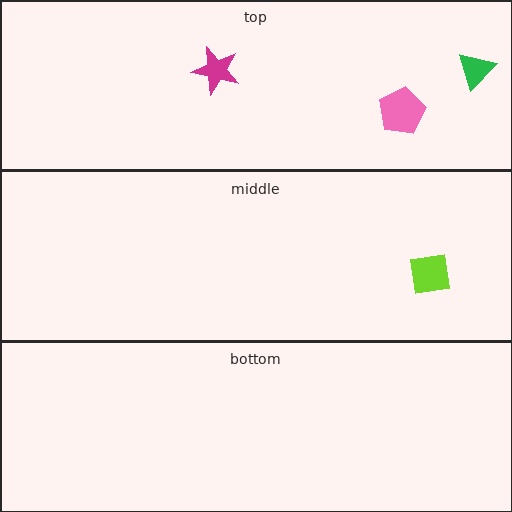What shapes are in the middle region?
The lime square.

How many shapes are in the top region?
3.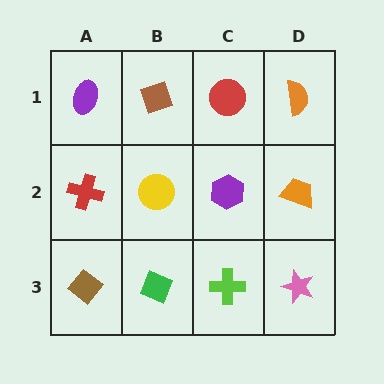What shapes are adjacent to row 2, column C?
A red circle (row 1, column C), a lime cross (row 3, column C), a yellow circle (row 2, column B), an orange trapezoid (row 2, column D).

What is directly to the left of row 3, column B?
A brown diamond.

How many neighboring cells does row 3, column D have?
2.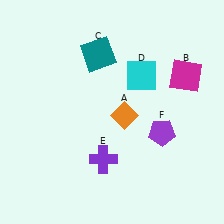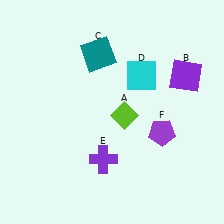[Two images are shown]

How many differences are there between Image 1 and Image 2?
There are 2 differences between the two images.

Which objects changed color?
A changed from orange to lime. B changed from magenta to purple.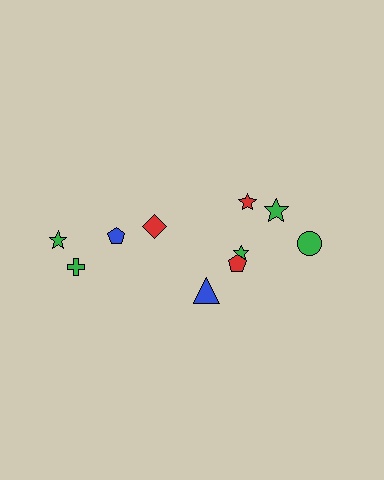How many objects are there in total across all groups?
There are 10 objects.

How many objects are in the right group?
There are 6 objects.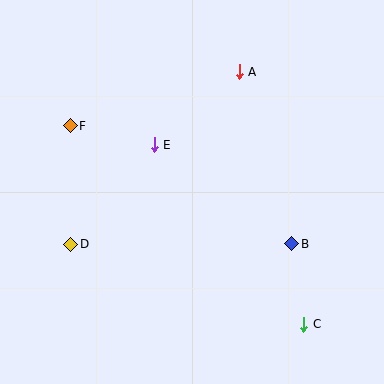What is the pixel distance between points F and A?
The distance between F and A is 177 pixels.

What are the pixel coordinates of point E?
Point E is at (154, 145).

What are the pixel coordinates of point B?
Point B is at (292, 244).